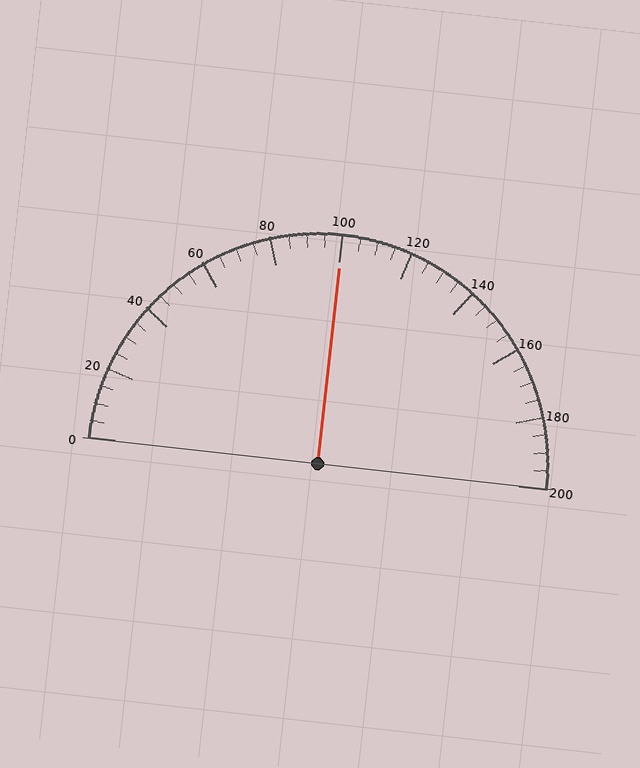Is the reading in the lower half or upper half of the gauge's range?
The reading is in the upper half of the range (0 to 200).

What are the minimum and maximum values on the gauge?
The gauge ranges from 0 to 200.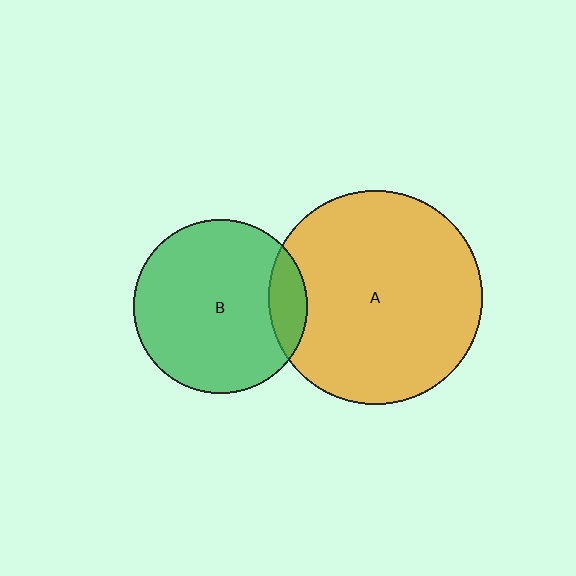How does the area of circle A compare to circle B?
Approximately 1.5 times.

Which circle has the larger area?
Circle A (orange).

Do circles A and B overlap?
Yes.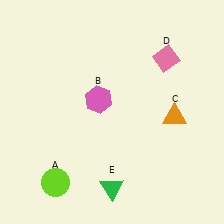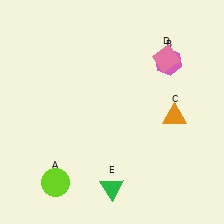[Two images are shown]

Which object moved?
The pink hexagon (B) moved right.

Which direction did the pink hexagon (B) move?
The pink hexagon (B) moved right.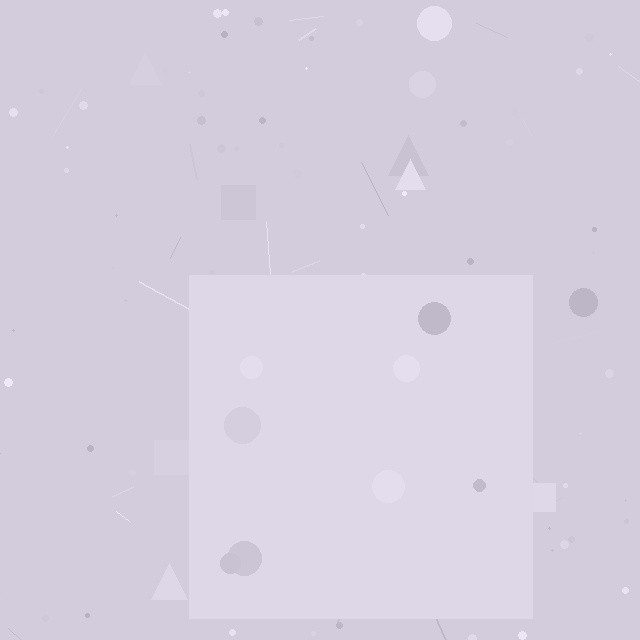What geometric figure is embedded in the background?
A square is embedded in the background.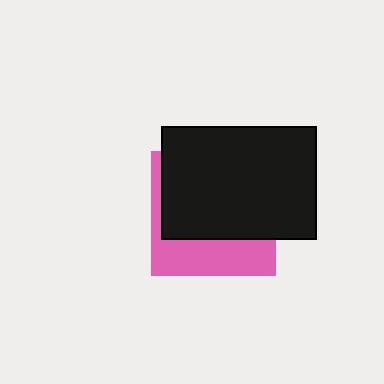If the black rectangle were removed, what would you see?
You would see the complete pink square.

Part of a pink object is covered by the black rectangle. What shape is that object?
It is a square.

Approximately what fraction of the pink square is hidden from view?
Roughly 65% of the pink square is hidden behind the black rectangle.